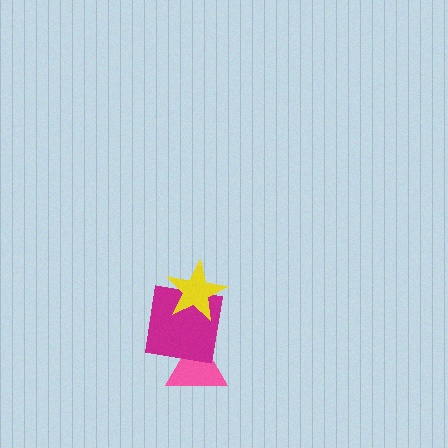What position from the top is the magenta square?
The magenta square is 2nd from the top.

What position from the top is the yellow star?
The yellow star is 1st from the top.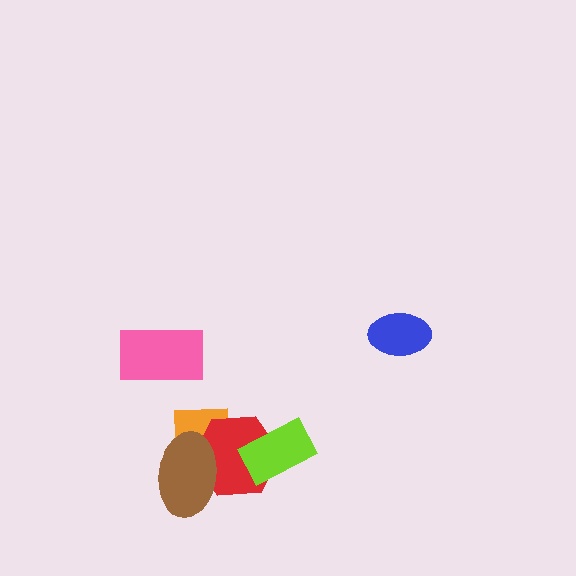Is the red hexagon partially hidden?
Yes, it is partially covered by another shape.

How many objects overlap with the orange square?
2 objects overlap with the orange square.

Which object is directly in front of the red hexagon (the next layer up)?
The brown ellipse is directly in front of the red hexagon.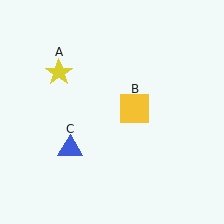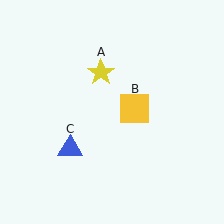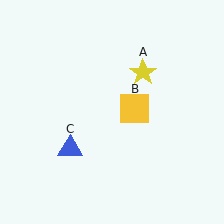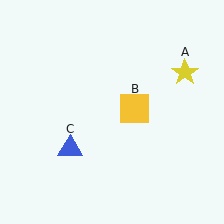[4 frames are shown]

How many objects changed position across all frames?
1 object changed position: yellow star (object A).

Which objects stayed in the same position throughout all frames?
Yellow square (object B) and blue triangle (object C) remained stationary.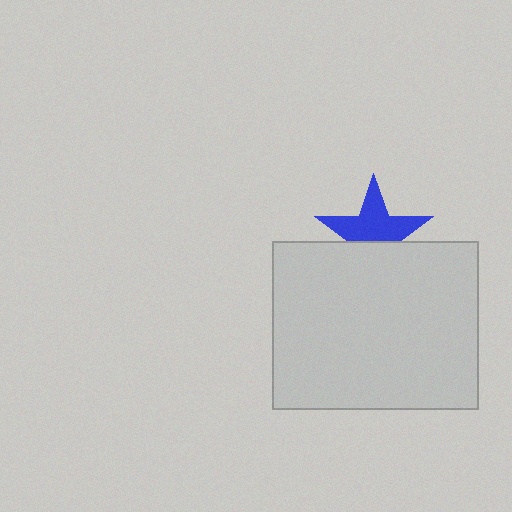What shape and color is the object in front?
The object in front is a light gray rectangle.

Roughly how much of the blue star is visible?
About half of it is visible (roughly 62%).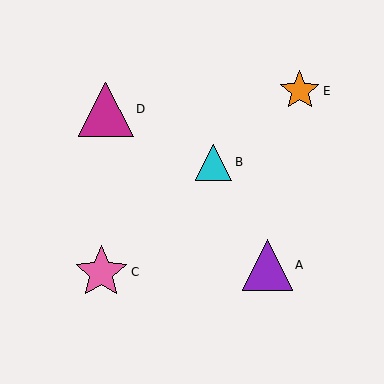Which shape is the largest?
The magenta triangle (labeled D) is the largest.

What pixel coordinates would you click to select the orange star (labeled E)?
Click at (300, 91) to select the orange star E.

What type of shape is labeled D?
Shape D is a magenta triangle.